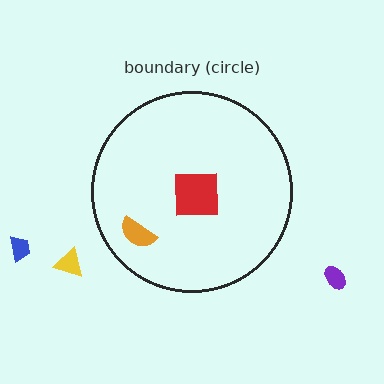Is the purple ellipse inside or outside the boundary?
Outside.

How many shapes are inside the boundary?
2 inside, 3 outside.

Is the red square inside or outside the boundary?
Inside.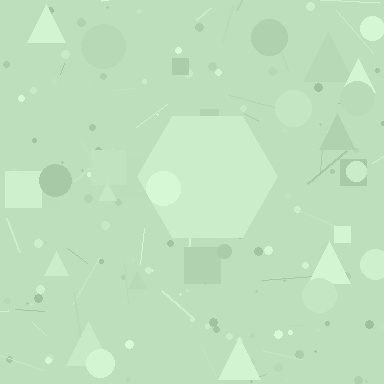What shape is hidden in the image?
A hexagon is hidden in the image.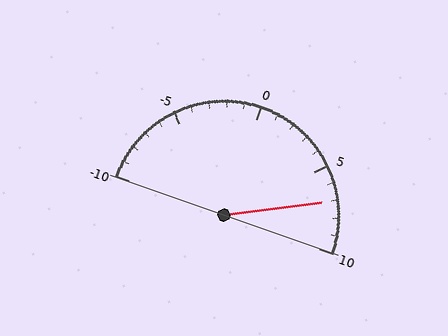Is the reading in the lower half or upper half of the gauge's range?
The reading is in the upper half of the range (-10 to 10).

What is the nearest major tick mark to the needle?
The nearest major tick mark is 5.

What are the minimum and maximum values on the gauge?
The gauge ranges from -10 to 10.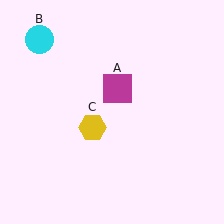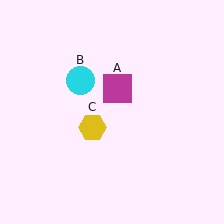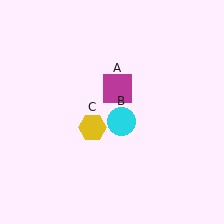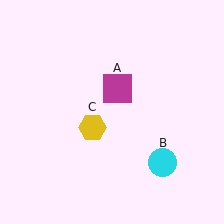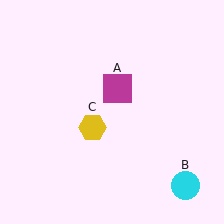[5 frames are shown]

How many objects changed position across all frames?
1 object changed position: cyan circle (object B).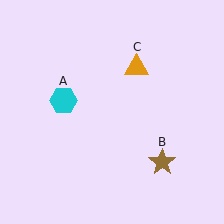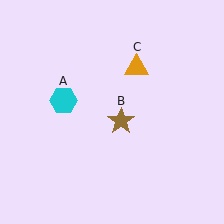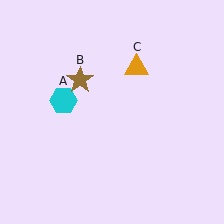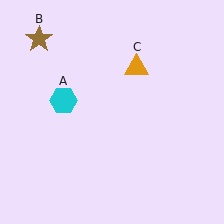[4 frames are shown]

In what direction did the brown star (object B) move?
The brown star (object B) moved up and to the left.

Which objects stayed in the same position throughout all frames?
Cyan hexagon (object A) and orange triangle (object C) remained stationary.